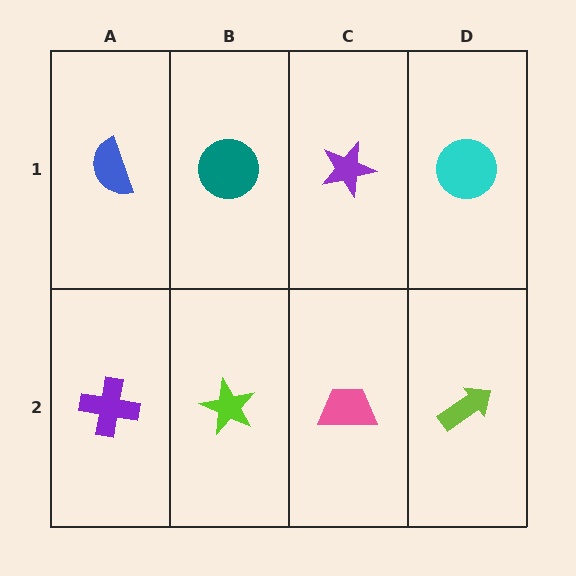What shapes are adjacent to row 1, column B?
A lime star (row 2, column B), a blue semicircle (row 1, column A), a purple star (row 1, column C).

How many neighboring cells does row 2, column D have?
2.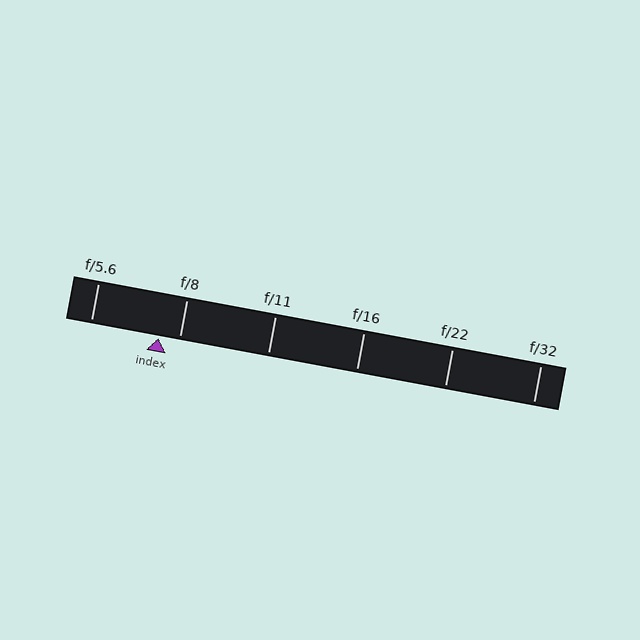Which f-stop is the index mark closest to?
The index mark is closest to f/8.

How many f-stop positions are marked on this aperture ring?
There are 6 f-stop positions marked.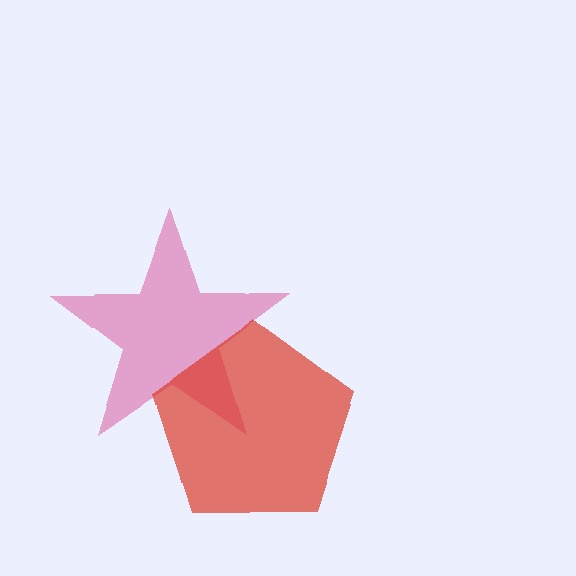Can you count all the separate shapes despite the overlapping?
Yes, there are 2 separate shapes.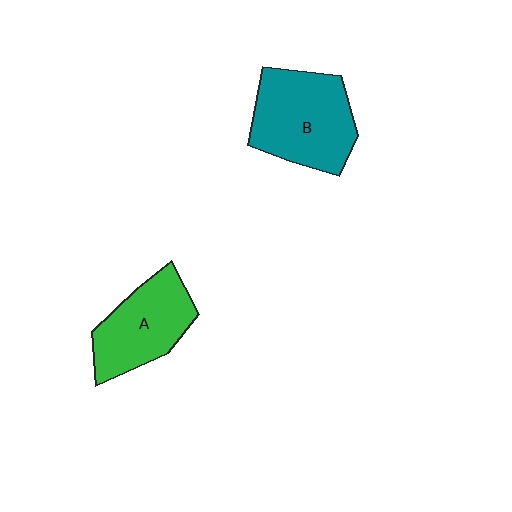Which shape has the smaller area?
Shape A (green).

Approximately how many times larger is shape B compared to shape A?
Approximately 1.2 times.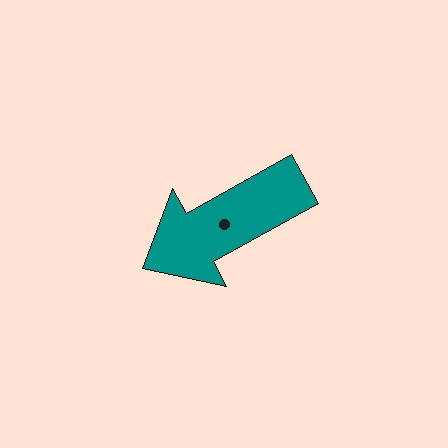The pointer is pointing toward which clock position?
Roughly 8 o'clock.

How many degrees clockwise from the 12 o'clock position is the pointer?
Approximately 241 degrees.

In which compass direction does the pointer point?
Southwest.